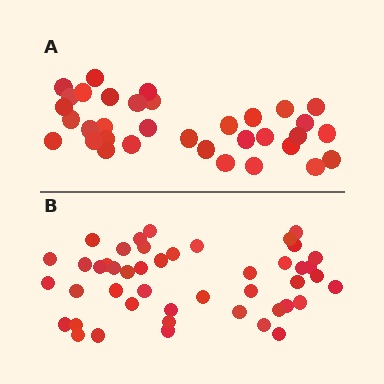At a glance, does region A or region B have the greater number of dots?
Region B (the bottom region) has more dots.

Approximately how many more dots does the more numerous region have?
Region B has roughly 12 or so more dots than region A.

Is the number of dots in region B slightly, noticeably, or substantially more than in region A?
Region B has noticeably more, but not dramatically so. The ratio is roughly 1.4 to 1.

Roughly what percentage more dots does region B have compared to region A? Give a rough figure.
About 35% more.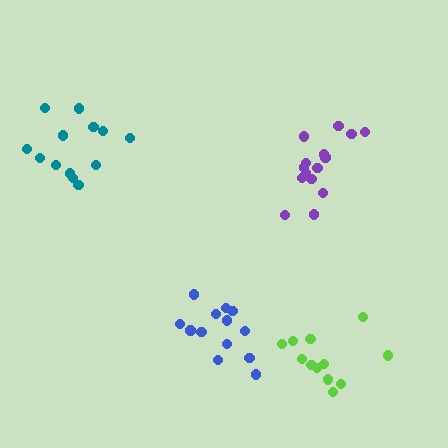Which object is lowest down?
The lime cluster is bottommost.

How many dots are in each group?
Group 1: 13 dots, Group 2: 13 dots, Group 3: 15 dots, Group 4: 12 dots (53 total).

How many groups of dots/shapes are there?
There are 4 groups.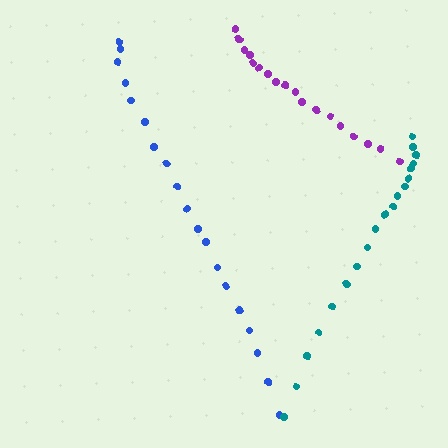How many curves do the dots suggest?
There are 3 distinct paths.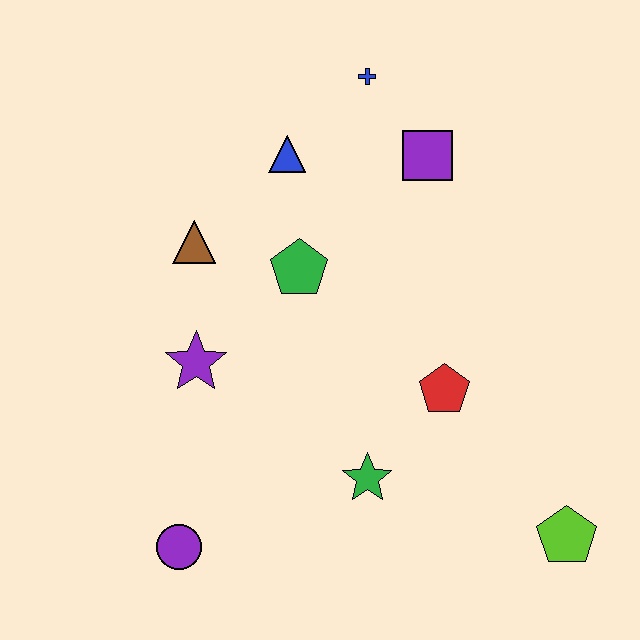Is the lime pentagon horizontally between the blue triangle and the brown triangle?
No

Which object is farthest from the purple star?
The lime pentagon is farthest from the purple star.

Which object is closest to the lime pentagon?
The red pentagon is closest to the lime pentagon.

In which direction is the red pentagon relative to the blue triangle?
The red pentagon is below the blue triangle.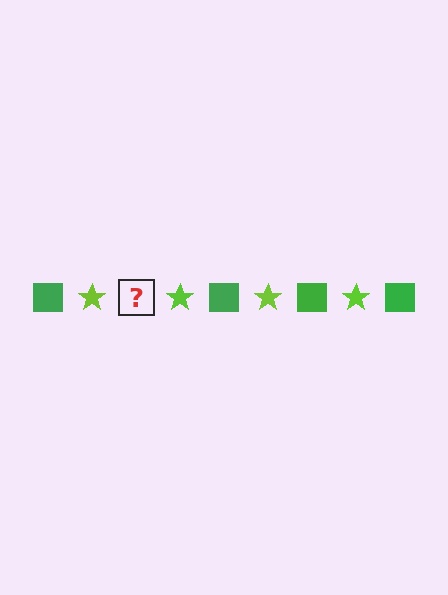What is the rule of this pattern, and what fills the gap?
The rule is that the pattern alternates between green square and lime star. The gap should be filled with a green square.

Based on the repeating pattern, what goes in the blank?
The blank should be a green square.